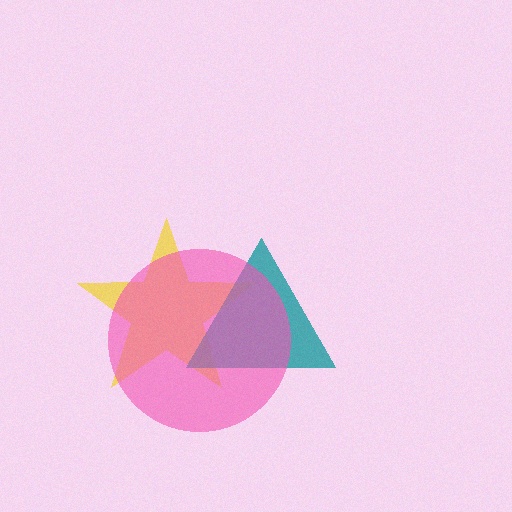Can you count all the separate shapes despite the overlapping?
Yes, there are 3 separate shapes.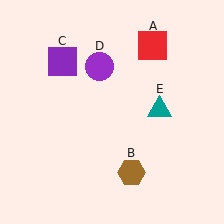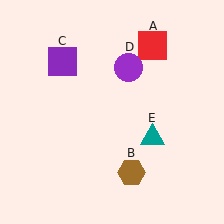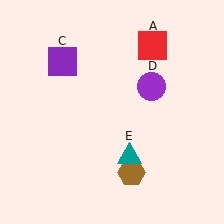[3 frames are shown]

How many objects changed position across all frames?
2 objects changed position: purple circle (object D), teal triangle (object E).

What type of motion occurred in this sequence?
The purple circle (object D), teal triangle (object E) rotated clockwise around the center of the scene.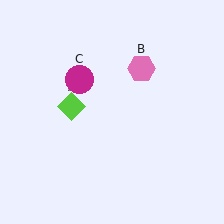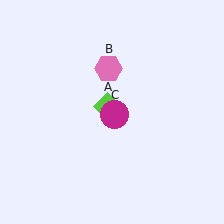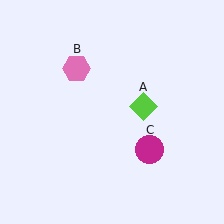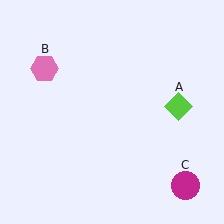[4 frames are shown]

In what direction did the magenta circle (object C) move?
The magenta circle (object C) moved down and to the right.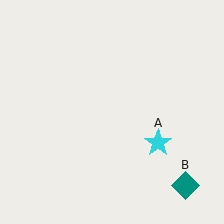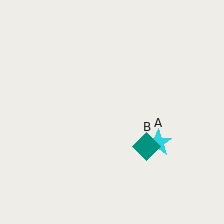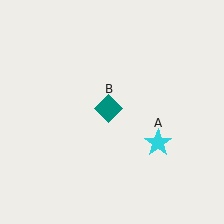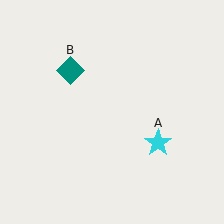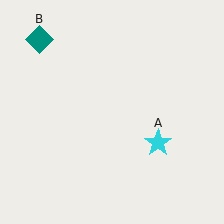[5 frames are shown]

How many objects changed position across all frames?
1 object changed position: teal diamond (object B).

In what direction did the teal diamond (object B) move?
The teal diamond (object B) moved up and to the left.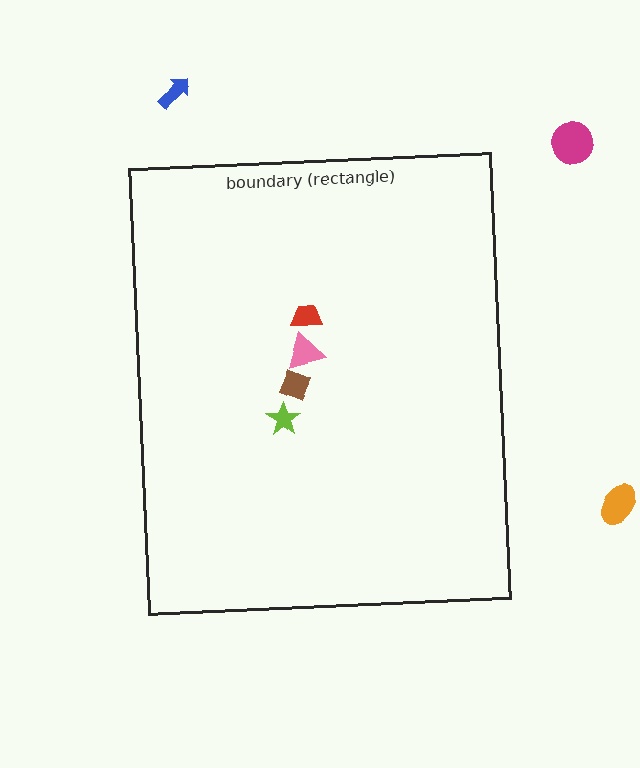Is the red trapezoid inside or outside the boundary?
Inside.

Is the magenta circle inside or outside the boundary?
Outside.